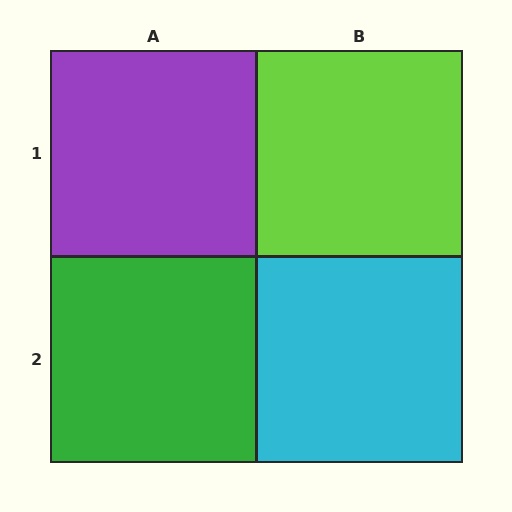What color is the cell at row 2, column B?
Cyan.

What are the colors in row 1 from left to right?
Purple, lime.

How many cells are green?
1 cell is green.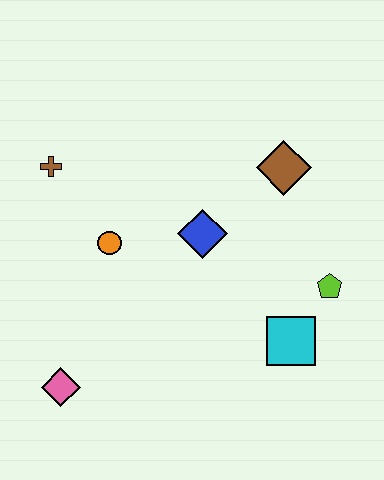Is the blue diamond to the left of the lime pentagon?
Yes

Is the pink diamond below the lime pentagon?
Yes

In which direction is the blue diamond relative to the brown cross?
The blue diamond is to the right of the brown cross.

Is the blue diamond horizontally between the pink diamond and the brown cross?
No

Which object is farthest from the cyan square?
The brown cross is farthest from the cyan square.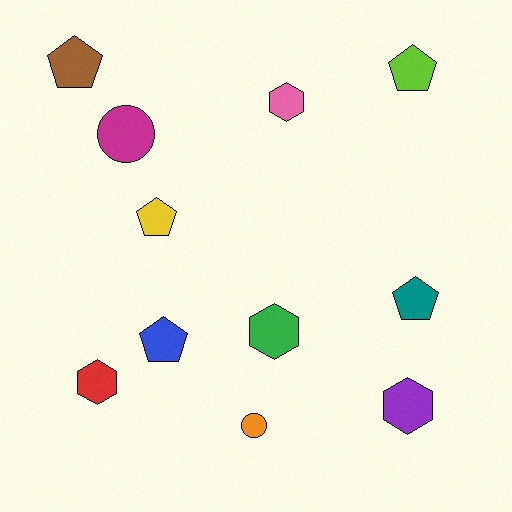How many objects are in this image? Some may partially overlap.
There are 11 objects.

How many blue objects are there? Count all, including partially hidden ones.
There is 1 blue object.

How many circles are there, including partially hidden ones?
There are 2 circles.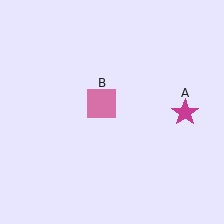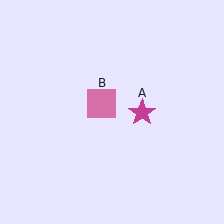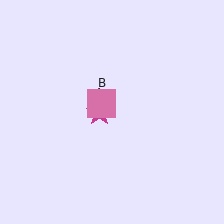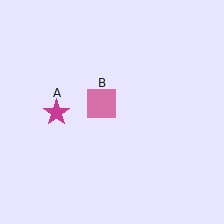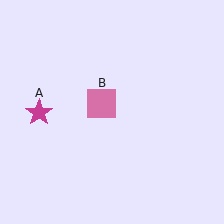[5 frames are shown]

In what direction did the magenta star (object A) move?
The magenta star (object A) moved left.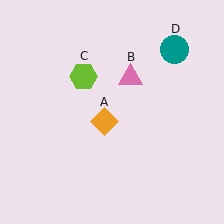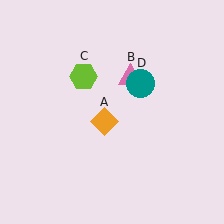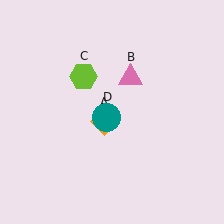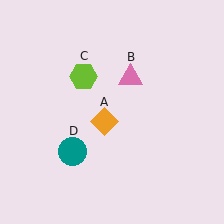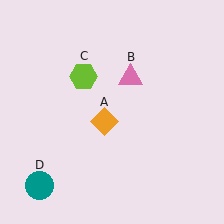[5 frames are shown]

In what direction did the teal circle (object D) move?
The teal circle (object D) moved down and to the left.